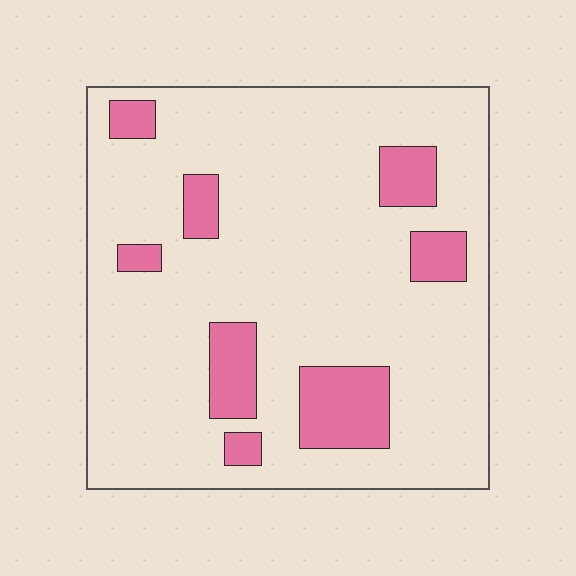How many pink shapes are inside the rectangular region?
8.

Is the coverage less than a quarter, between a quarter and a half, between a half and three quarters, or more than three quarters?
Less than a quarter.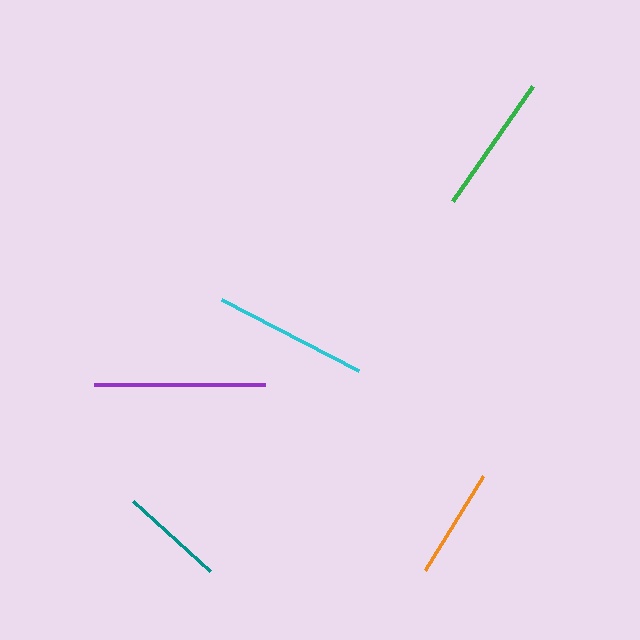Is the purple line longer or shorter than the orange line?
The purple line is longer than the orange line.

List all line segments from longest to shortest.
From longest to shortest: purple, cyan, green, orange, teal.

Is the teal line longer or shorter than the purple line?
The purple line is longer than the teal line.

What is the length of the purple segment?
The purple segment is approximately 171 pixels long.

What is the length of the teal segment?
The teal segment is approximately 103 pixels long.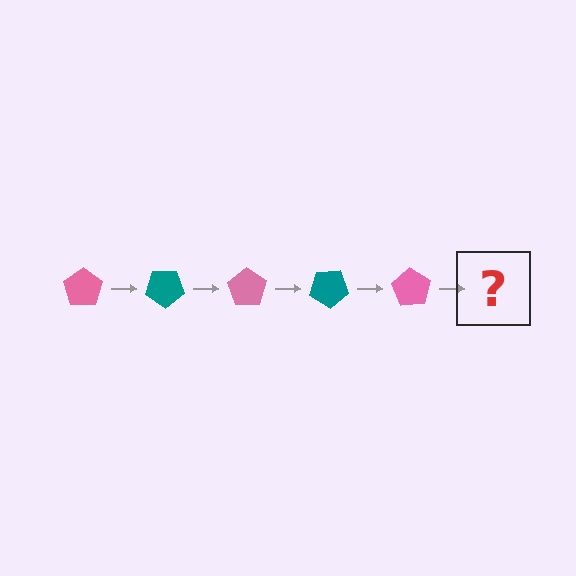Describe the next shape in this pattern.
It should be a teal pentagon, rotated 175 degrees from the start.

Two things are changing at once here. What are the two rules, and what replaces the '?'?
The two rules are that it rotates 35 degrees each step and the color cycles through pink and teal. The '?' should be a teal pentagon, rotated 175 degrees from the start.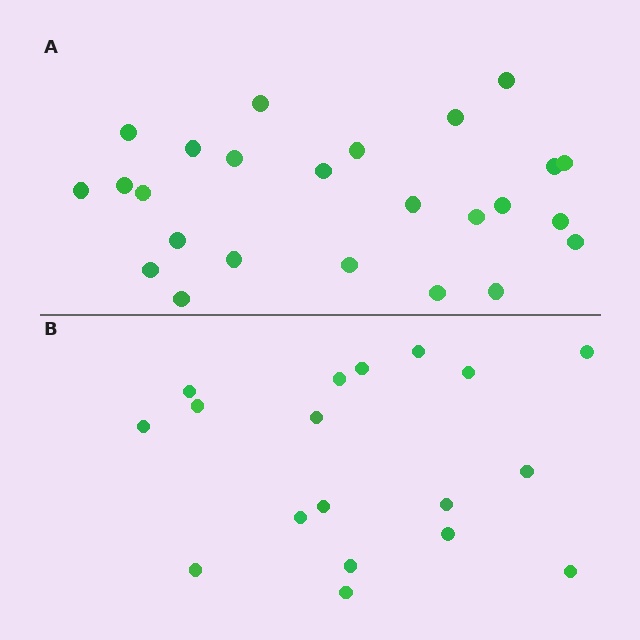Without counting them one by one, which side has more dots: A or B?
Region A (the top region) has more dots.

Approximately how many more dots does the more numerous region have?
Region A has roughly 8 or so more dots than region B.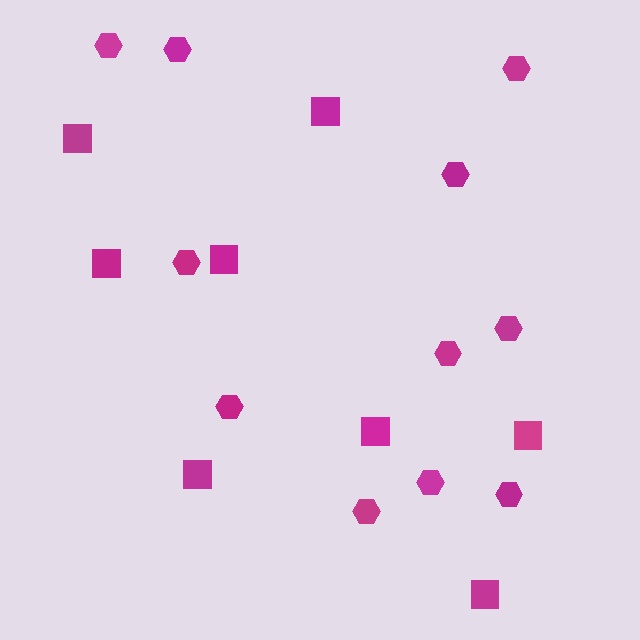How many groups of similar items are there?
There are 2 groups: one group of hexagons (11) and one group of squares (8).